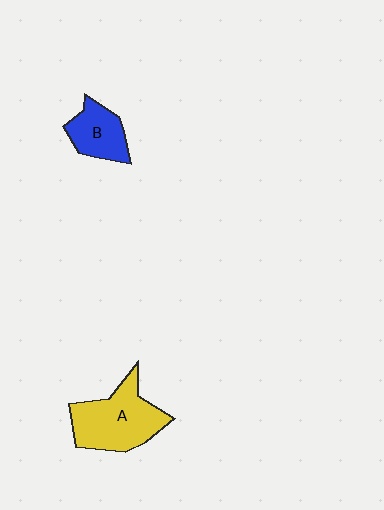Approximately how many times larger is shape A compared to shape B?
Approximately 1.7 times.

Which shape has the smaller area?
Shape B (blue).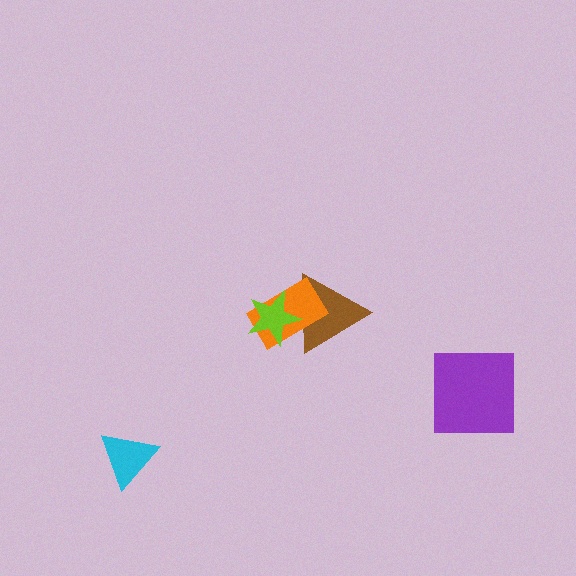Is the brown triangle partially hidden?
Yes, it is partially covered by another shape.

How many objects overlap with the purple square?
0 objects overlap with the purple square.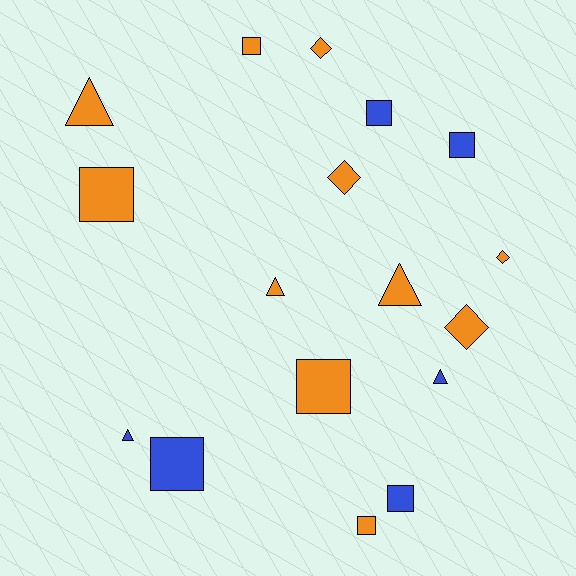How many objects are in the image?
There are 17 objects.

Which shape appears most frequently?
Square, with 8 objects.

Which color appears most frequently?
Orange, with 11 objects.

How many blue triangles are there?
There are 2 blue triangles.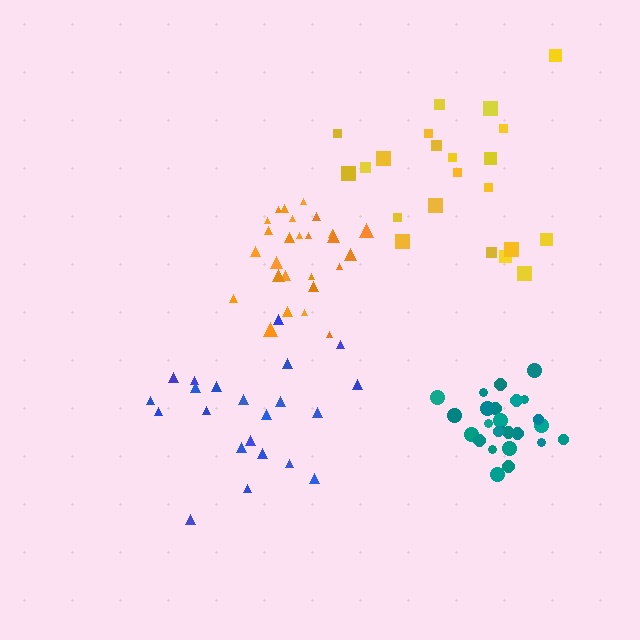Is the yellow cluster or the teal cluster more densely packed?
Teal.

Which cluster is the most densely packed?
Teal.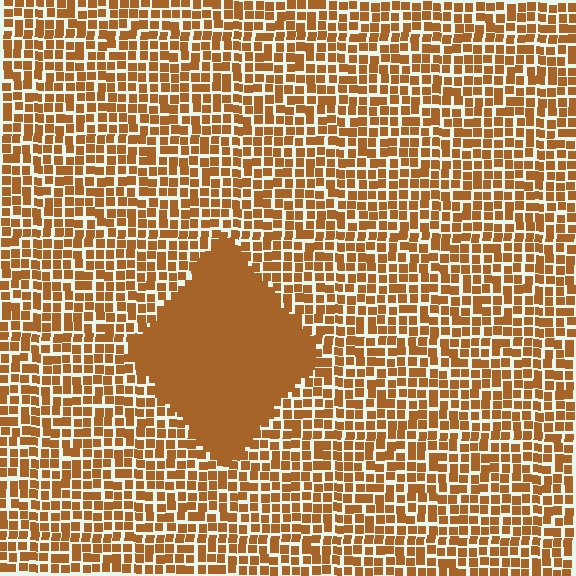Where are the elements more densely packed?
The elements are more densely packed inside the diamond boundary.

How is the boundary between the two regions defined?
The boundary is defined by a change in element density (approximately 2.3x ratio). All elements are the same color, size, and shape.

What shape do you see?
I see a diamond.